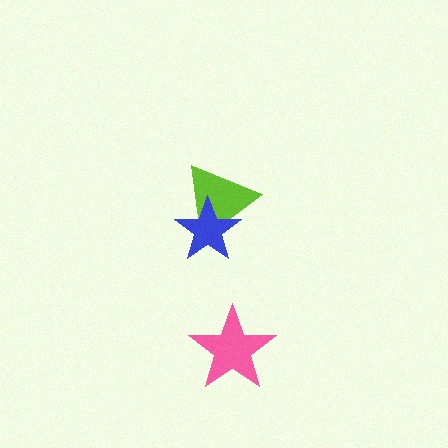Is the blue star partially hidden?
No, no other shape covers it.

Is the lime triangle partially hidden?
Yes, it is partially covered by another shape.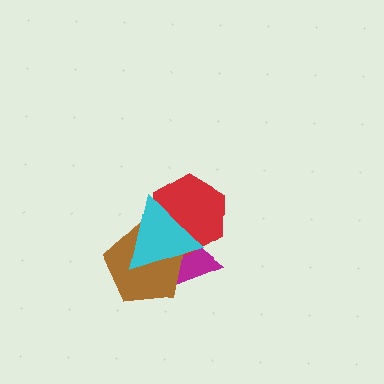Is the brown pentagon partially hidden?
Yes, it is partially covered by another shape.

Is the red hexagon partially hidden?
Yes, it is partially covered by another shape.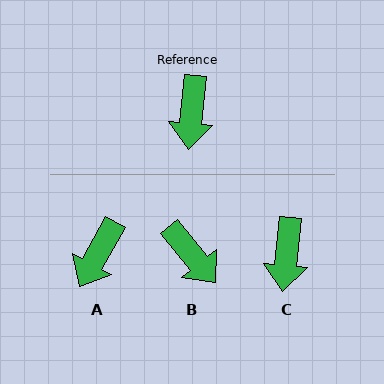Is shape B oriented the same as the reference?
No, it is off by about 45 degrees.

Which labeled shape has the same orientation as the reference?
C.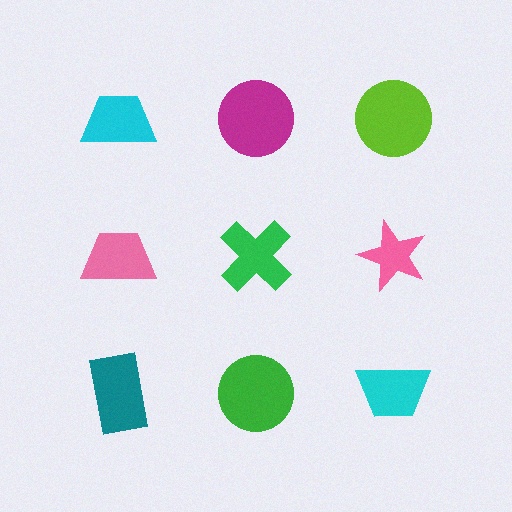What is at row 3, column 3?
A cyan trapezoid.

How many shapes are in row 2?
3 shapes.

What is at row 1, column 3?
A lime circle.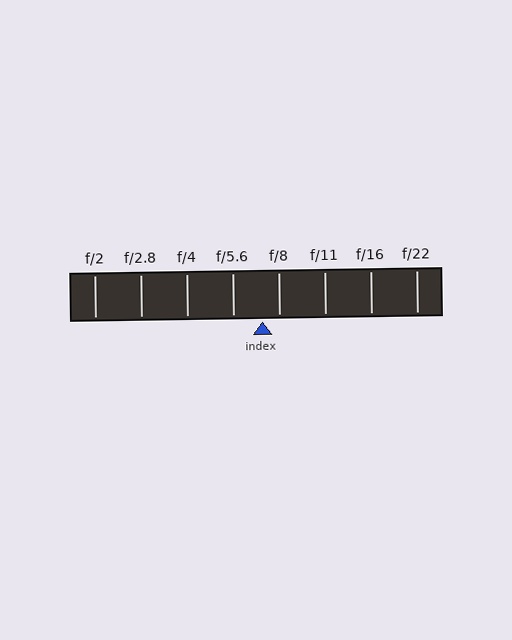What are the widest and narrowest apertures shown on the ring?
The widest aperture shown is f/2 and the narrowest is f/22.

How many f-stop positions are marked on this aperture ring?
There are 8 f-stop positions marked.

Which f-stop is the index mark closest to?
The index mark is closest to f/8.